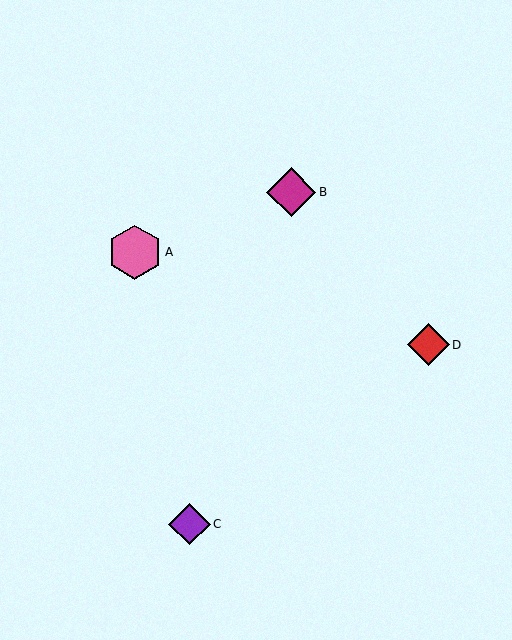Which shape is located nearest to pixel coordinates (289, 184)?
The magenta diamond (labeled B) at (291, 192) is nearest to that location.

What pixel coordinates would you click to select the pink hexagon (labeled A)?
Click at (135, 252) to select the pink hexagon A.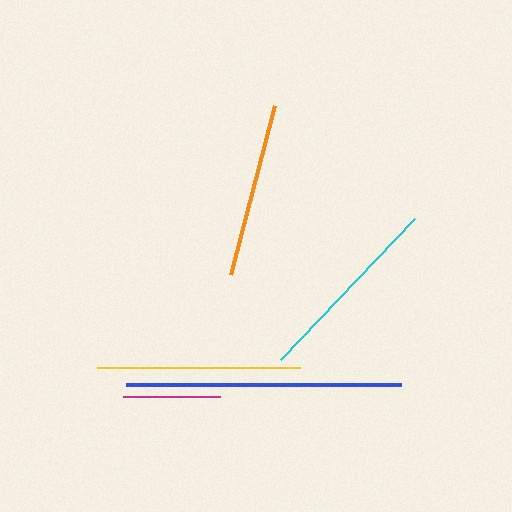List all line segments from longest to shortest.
From longest to shortest: blue, yellow, cyan, orange, magenta.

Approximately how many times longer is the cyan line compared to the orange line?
The cyan line is approximately 1.1 times the length of the orange line.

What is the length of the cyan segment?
The cyan segment is approximately 195 pixels long.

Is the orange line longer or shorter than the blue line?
The blue line is longer than the orange line.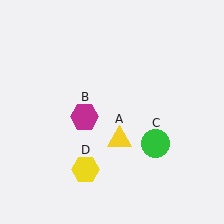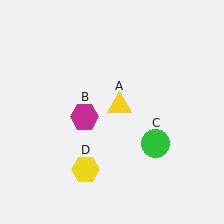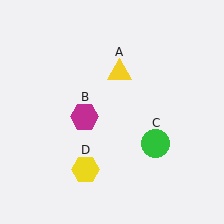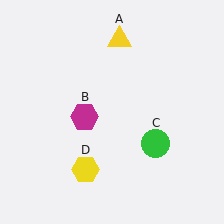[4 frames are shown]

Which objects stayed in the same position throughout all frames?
Magenta hexagon (object B) and green circle (object C) and yellow hexagon (object D) remained stationary.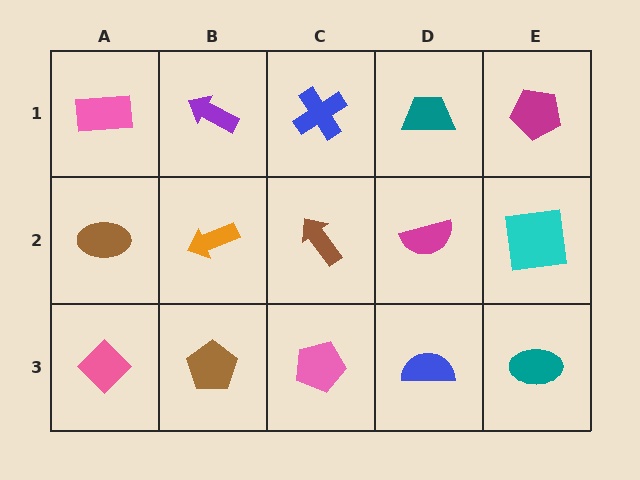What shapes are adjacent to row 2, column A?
A pink rectangle (row 1, column A), a pink diamond (row 3, column A), an orange arrow (row 2, column B).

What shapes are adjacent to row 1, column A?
A brown ellipse (row 2, column A), a purple arrow (row 1, column B).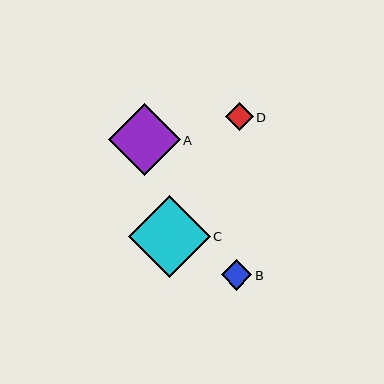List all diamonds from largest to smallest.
From largest to smallest: C, A, B, D.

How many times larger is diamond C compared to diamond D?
Diamond C is approximately 3.0 times the size of diamond D.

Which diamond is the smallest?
Diamond D is the smallest with a size of approximately 28 pixels.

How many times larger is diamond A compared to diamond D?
Diamond A is approximately 2.6 times the size of diamond D.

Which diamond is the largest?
Diamond C is the largest with a size of approximately 82 pixels.